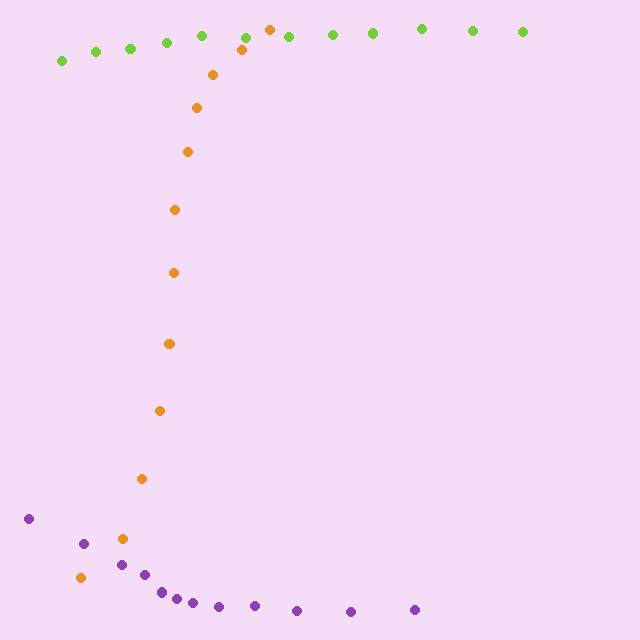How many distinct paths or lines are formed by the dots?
There are 3 distinct paths.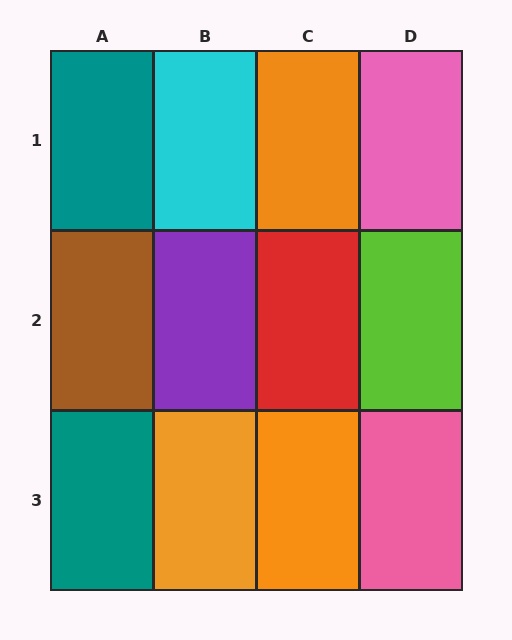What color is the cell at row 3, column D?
Pink.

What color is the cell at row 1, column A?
Teal.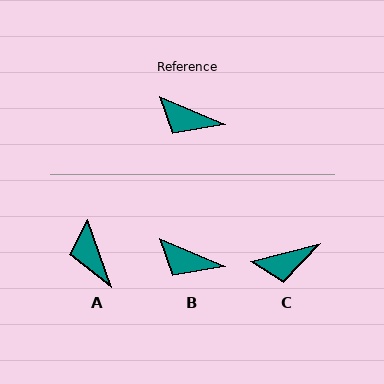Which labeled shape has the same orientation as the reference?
B.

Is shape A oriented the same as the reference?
No, it is off by about 48 degrees.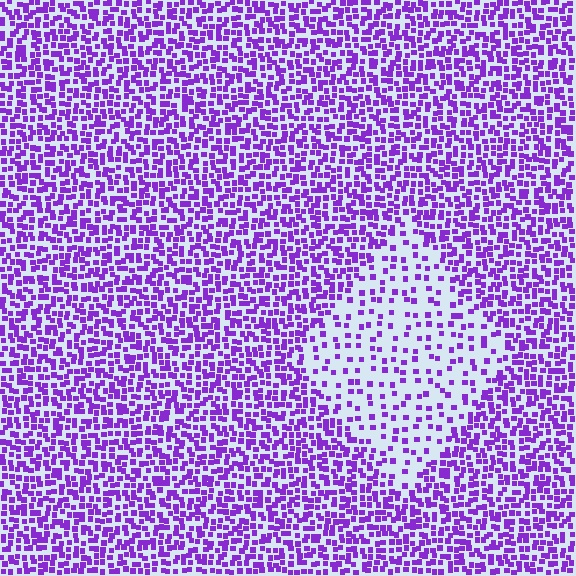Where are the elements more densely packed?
The elements are more densely packed outside the diamond boundary.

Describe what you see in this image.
The image contains small purple elements arranged at two different densities. A diamond-shaped region is visible where the elements are less densely packed than the surrounding area.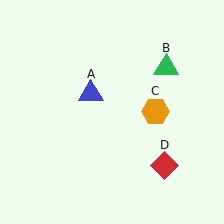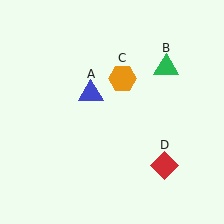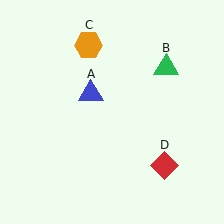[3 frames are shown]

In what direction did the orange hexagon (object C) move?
The orange hexagon (object C) moved up and to the left.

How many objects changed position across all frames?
1 object changed position: orange hexagon (object C).